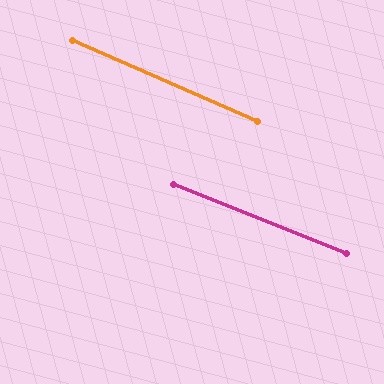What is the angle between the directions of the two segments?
Approximately 2 degrees.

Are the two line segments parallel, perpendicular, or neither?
Parallel — their directions differ by only 1.7°.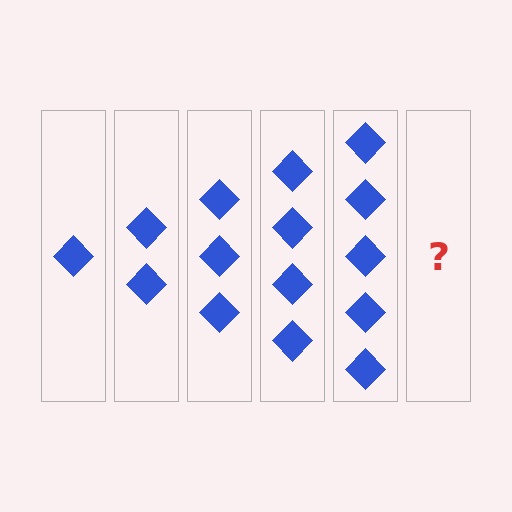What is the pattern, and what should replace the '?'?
The pattern is that each step adds one more diamond. The '?' should be 6 diamonds.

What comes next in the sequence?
The next element should be 6 diamonds.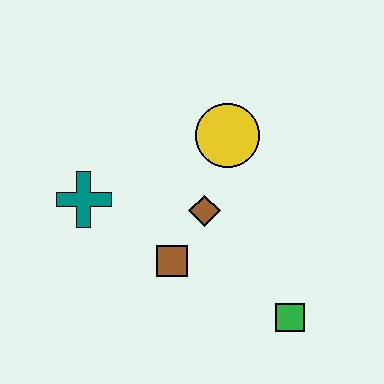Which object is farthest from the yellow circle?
The green square is farthest from the yellow circle.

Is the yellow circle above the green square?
Yes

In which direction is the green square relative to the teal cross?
The green square is to the right of the teal cross.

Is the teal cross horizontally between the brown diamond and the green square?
No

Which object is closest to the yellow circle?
The brown diamond is closest to the yellow circle.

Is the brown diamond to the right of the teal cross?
Yes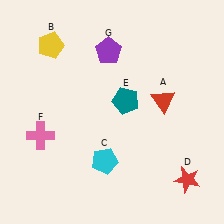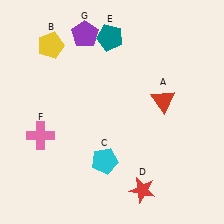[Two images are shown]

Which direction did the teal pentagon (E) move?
The teal pentagon (E) moved up.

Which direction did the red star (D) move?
The red star (D) moved left.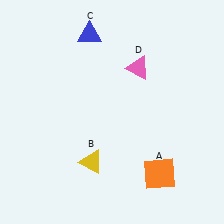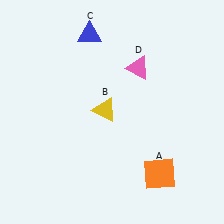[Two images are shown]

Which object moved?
The yellow triangle (B) moved up.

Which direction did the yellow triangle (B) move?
The yellow triangle (B) moved up.